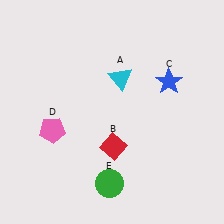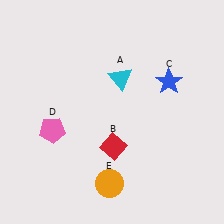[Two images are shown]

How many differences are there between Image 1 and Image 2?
There is 1 difference between the two images.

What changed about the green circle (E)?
In Image 1, E is green. In Image 2, it changed to orange.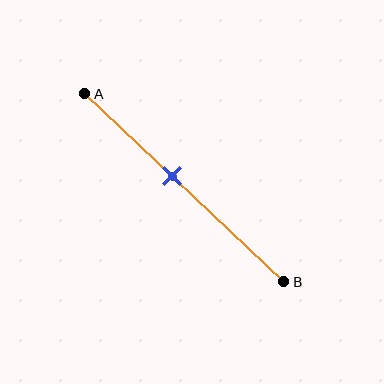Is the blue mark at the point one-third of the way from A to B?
No, the mark is at about 45% from A, not at the 33% one-third point.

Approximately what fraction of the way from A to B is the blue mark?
The blue mark is approximately 45% of the way from A to B.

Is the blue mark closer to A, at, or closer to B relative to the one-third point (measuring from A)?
The blue mark is closer to point B than the one-third point of segment AB.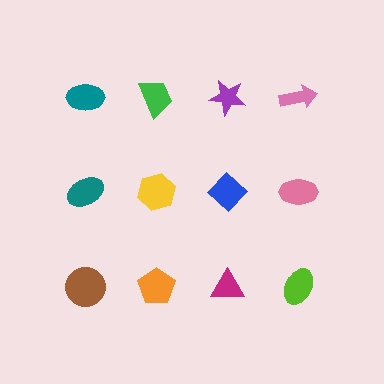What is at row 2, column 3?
A blue diamond.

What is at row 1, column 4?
A pink arrow.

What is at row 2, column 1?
A teal ellipse.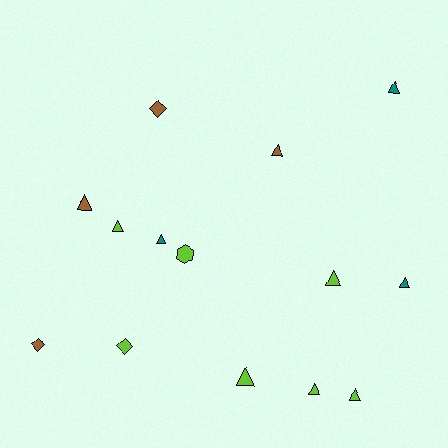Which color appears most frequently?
Lime, with 7 objects.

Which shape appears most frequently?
Triangle, with 10 objects.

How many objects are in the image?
There are 14 objects.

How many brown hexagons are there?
There are no brown hexagons.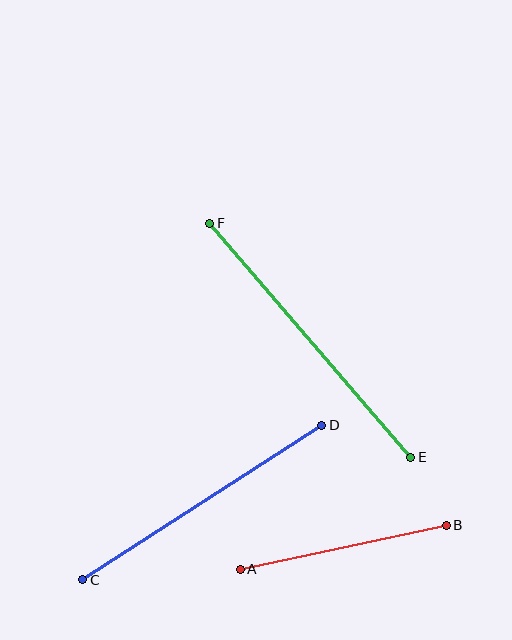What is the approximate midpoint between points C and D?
The midpoint is at approximately (202, 503) pixels.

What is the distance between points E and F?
The distance is approximately 309 pixels.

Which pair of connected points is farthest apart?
Points E and F are farthest apart.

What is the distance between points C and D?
The distance is approximately 284 pixels.